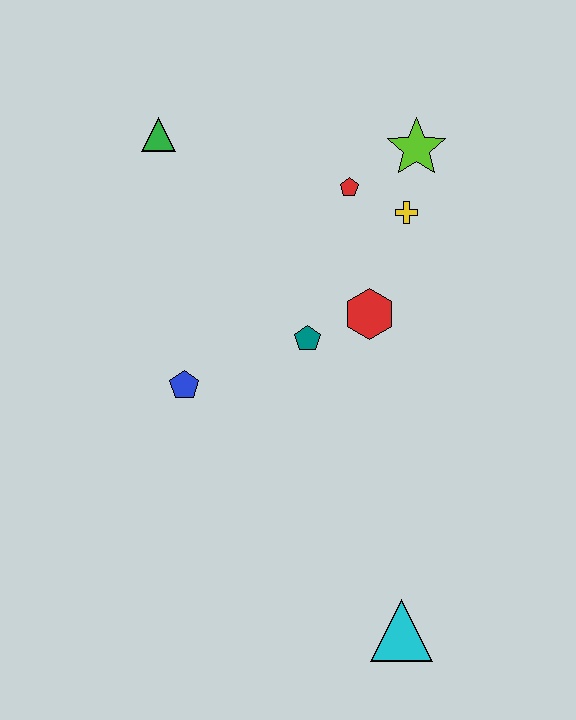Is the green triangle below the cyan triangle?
No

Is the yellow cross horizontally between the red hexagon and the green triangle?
No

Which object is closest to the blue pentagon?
The teal pentagon is closest to the blue pentagon.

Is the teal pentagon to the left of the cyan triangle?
Yes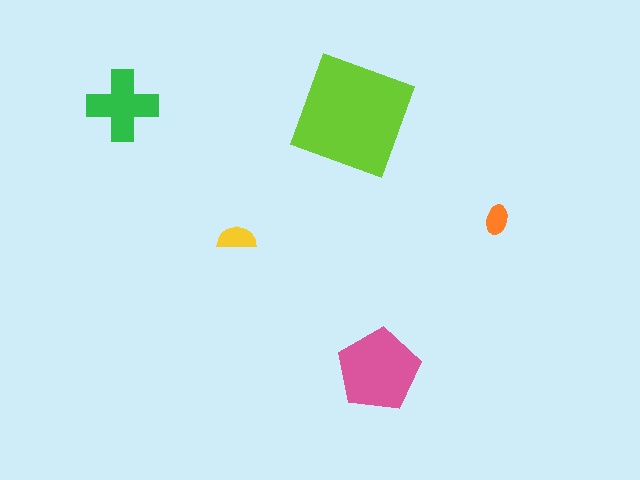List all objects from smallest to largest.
The orange ellipse, the yellow semicircle, the green cross, the pink pentagon, the lime square.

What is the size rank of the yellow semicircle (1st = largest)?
4th.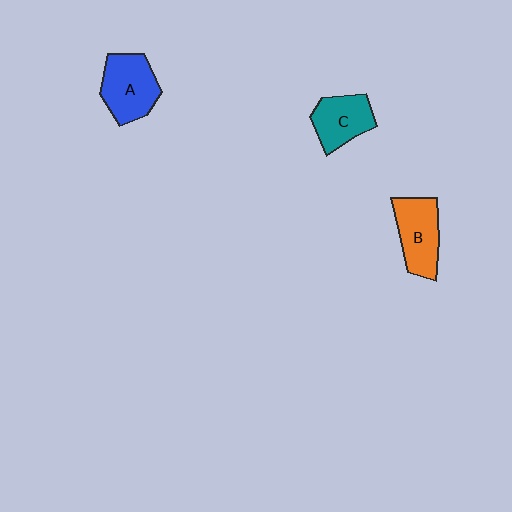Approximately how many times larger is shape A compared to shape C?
Approximately 1.2 times.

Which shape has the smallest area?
Shape C (teal).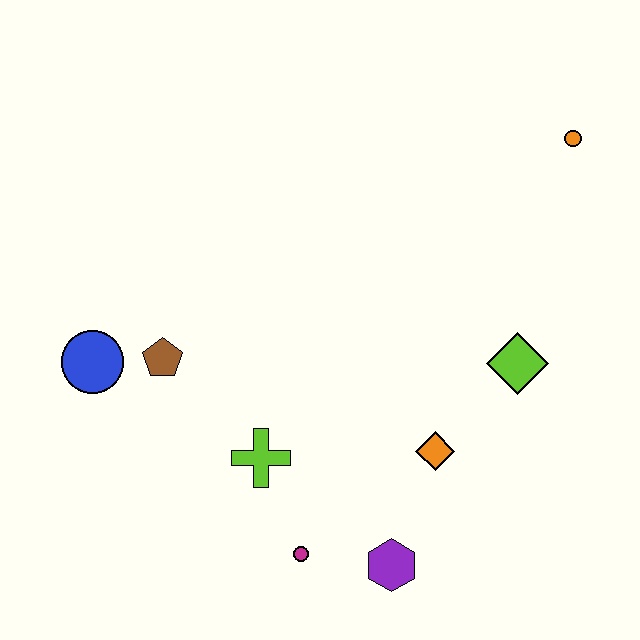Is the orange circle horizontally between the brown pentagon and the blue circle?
No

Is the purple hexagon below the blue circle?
Yes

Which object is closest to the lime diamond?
The orange diamond is closest to the lime diamond.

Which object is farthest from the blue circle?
The orange circle is farthest from the blue circle.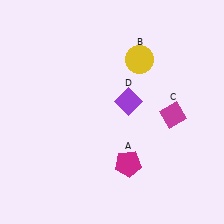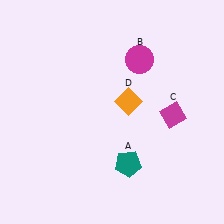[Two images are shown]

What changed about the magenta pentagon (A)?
In Image 1, A is magenta. In Image 2, it changed to teal.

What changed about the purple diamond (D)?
In Image 1, D is purple. In Image 2, it changed to orange.